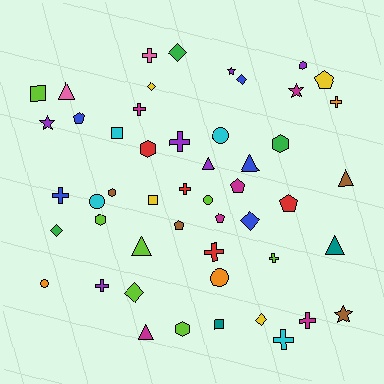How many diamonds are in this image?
There are 7 diamonds.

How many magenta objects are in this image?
There are 6 magenta objects.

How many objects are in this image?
There are 50 objects.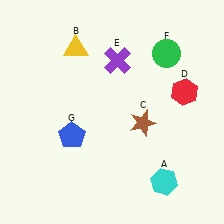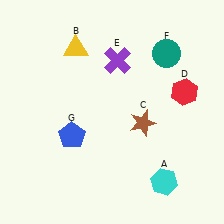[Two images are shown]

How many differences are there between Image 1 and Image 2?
There is 1 difference between the two images.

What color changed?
The circle (F) changed from green in Image 1 to teal in Image 2.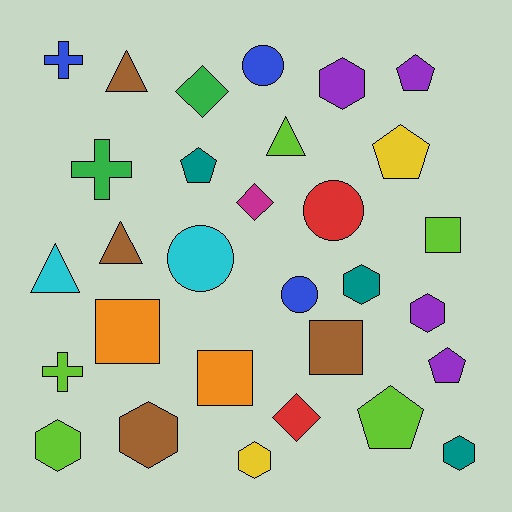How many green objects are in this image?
There are 2 green objects.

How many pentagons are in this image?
There are 5 pentagons.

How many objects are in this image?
There are 30 objects.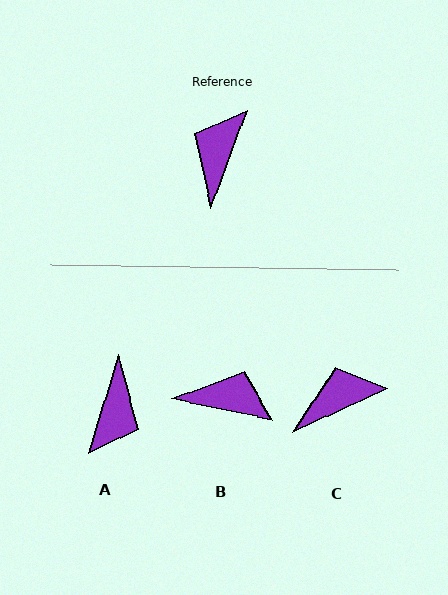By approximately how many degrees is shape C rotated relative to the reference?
Approximately 45 degrees clockwise.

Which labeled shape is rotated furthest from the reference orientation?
A, about 177 degrees away.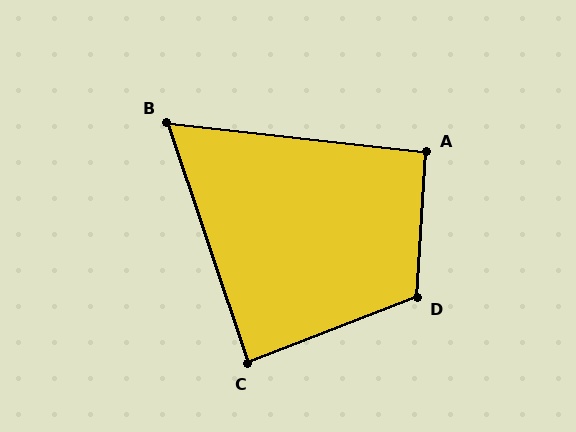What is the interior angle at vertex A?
Approximately 93 degrees (approximately right).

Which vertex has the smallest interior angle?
B, at approximately 65 degrees.